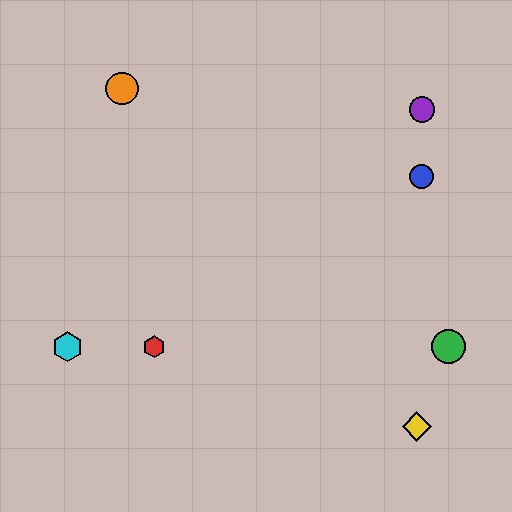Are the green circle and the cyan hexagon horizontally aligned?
Yes, both are at y≈347.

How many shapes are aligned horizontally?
3 shapes (the red hexagon, the green circle, the cyan hexagon) are aligned horizontally.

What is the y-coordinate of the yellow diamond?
The yellow diamond is at y≈427.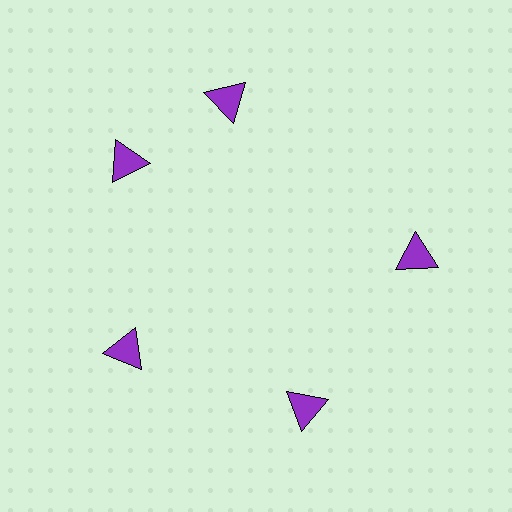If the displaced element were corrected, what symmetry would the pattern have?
It would have 5-fold rotational symmetry — the pattern would map onto itself every 72 degrees.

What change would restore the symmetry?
The symmetry would be restored by rotating it back into even spacing with its neighbors so that all 5 triangles sit at equal angles and equal distance from the center.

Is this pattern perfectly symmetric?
No. The 5 purple triangles are arranged in a ring, but one element near the 1 o'clock position is rotated out of alignment along the ring, breaking the 5-fold rotational symmetry.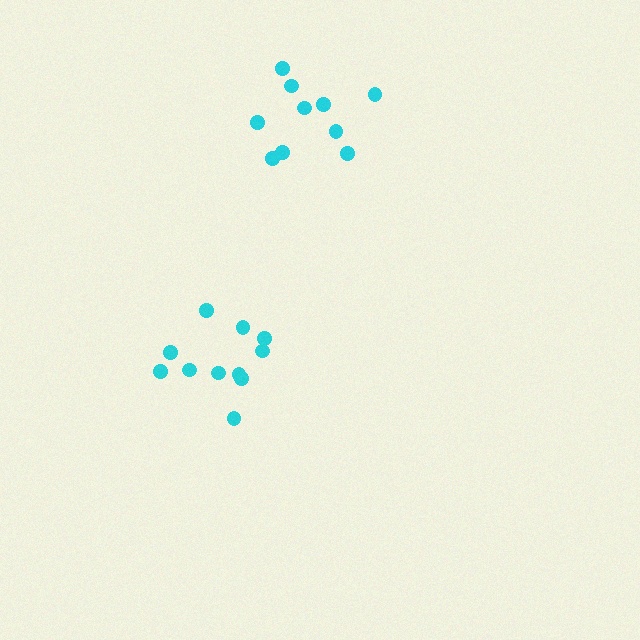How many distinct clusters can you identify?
There are 2 distinct clusters.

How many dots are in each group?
Group 1: 11 dots, Group 2: 10 dots (21 total).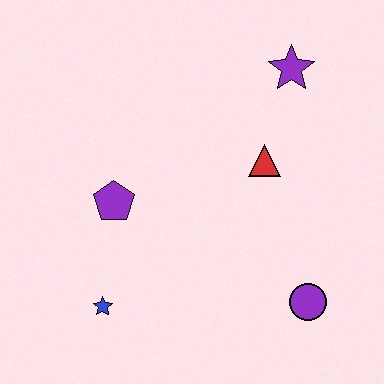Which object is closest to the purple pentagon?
The blue star is closest to the purple pentagon.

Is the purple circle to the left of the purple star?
No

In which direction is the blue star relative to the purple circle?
The blue star is to the left of the purple circle.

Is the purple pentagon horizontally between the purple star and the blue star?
Yes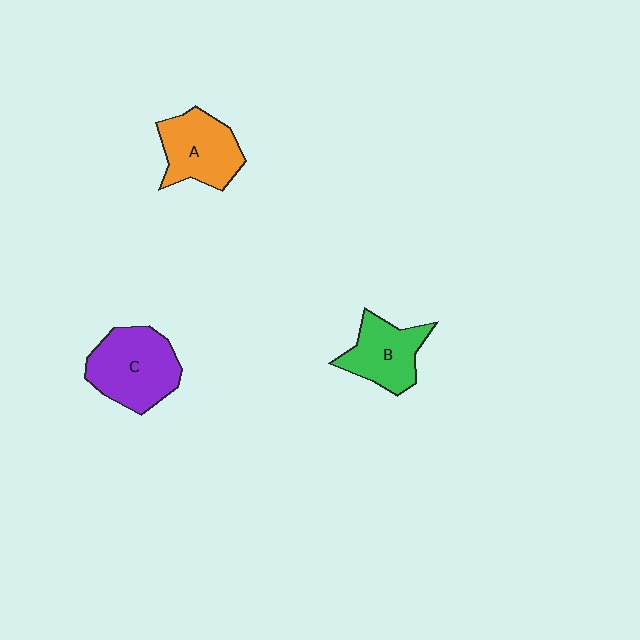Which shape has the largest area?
Shape C (purple).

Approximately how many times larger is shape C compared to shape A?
Approximately 1.2 times.